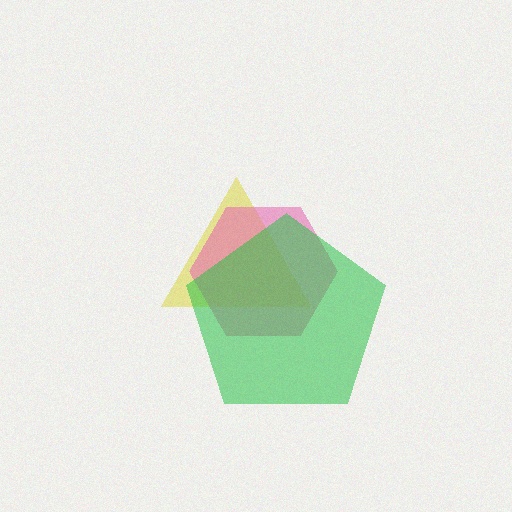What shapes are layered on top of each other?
The layered shapes are: a yellow triangle, a pink hexagon, a green pentagon.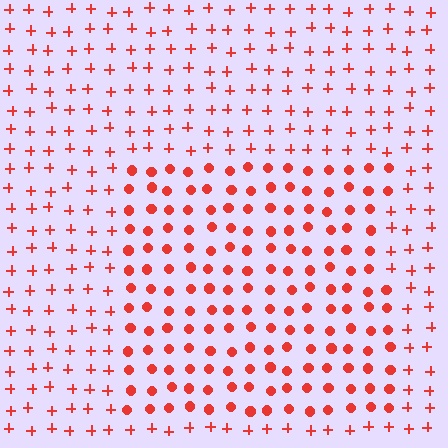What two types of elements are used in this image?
The image uses circles inside the rectangle region and plus signs outside it.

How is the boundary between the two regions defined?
The boundary is defined by a change in element shape: circles inside vs. plus signs outside. All elements share the same color and spacing.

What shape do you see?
I see a rectangle.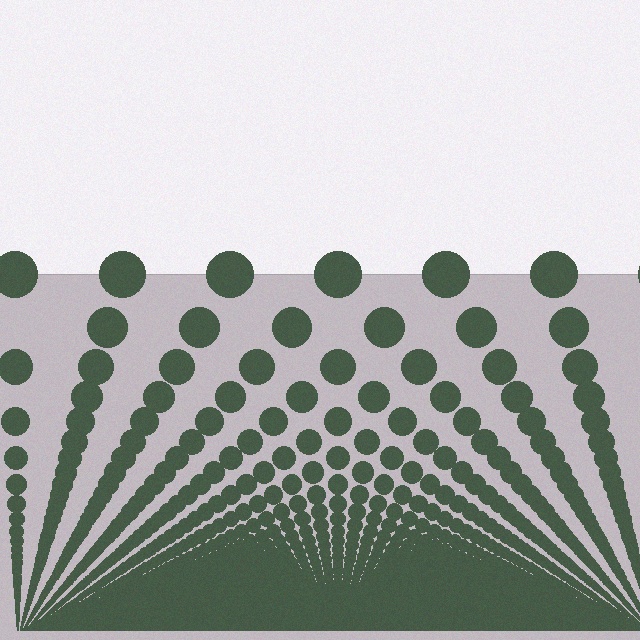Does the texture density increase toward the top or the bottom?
Density increases toward the bottom.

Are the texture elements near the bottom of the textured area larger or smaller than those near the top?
Smaller. The gradient is inverted — elements near the bottom are smaller and denser.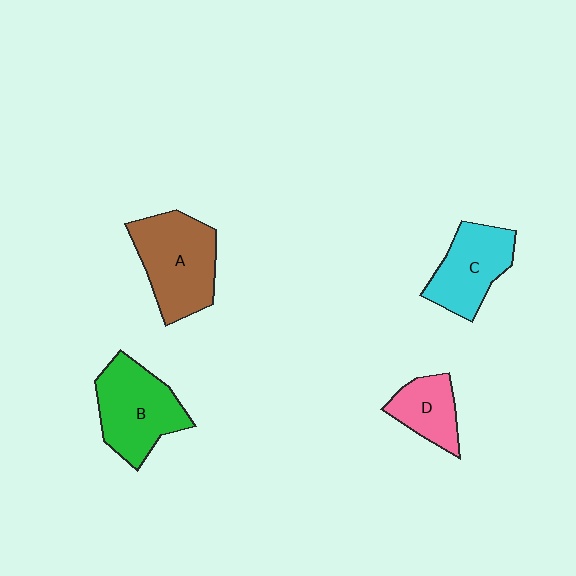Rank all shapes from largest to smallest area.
From largest to smallest: A (brown), B (green), C (cyan), D (pink).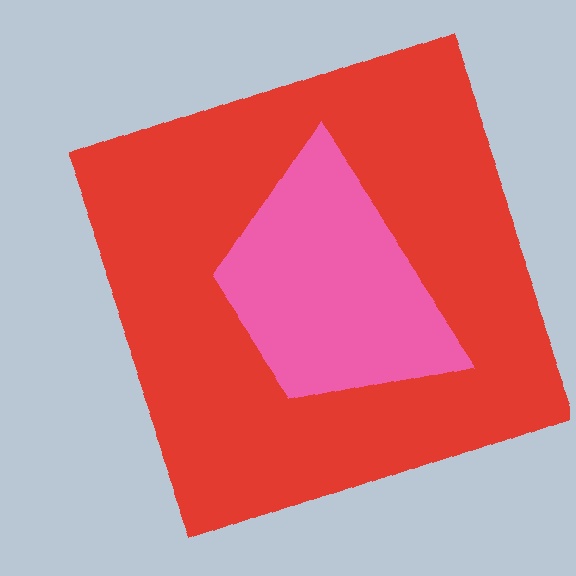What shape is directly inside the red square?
The pink trapezoid.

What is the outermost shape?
The red square.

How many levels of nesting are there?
2.